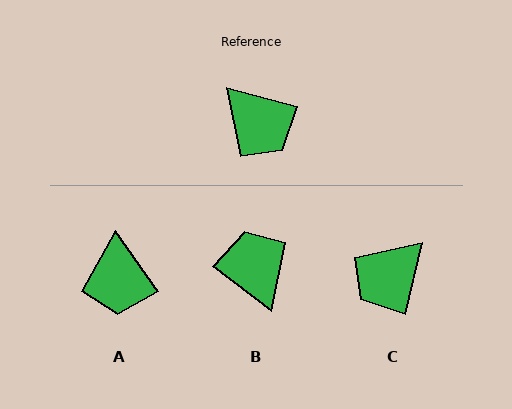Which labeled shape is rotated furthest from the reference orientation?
B, about 157 degrees away.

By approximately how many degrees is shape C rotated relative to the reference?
Approximately 89 degrees clockwise.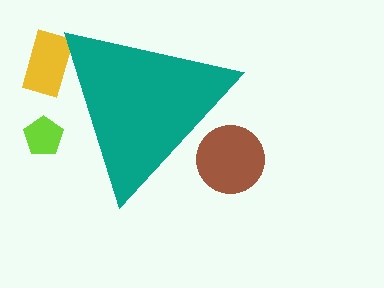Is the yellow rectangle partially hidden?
Yes, the yellow rectangle is partially hidden behind the teal triangle.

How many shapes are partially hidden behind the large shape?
3 shapes are partially hidden.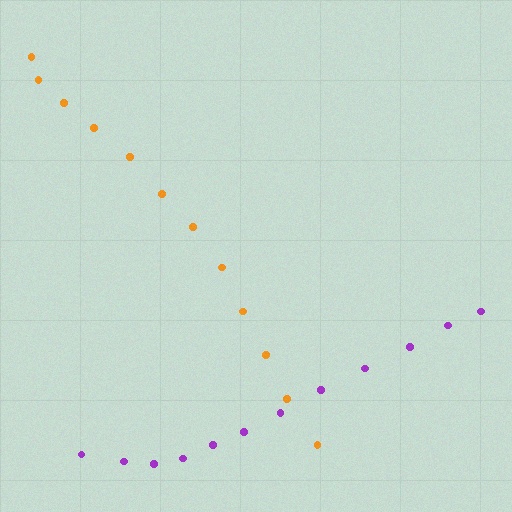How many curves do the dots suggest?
There are 2 distinct paths.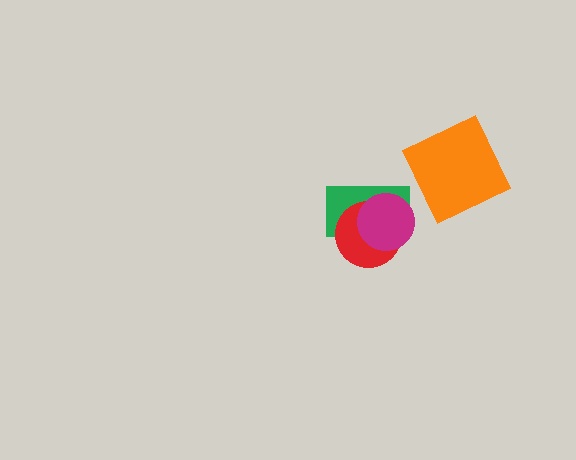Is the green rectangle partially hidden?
Yes, it is partially covered by another shape.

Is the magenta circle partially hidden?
No, no other shape covers it.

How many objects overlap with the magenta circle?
2 objects overlap with the magenta circle.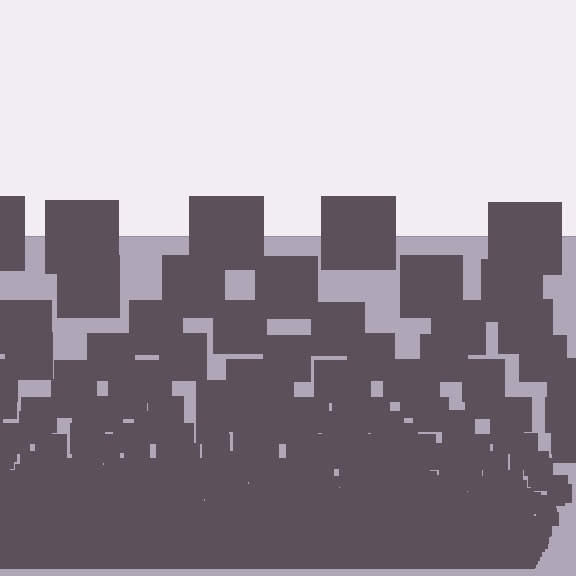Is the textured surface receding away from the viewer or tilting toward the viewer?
The surface appears to tilt toward the viewer. Texture elements get larger and sparser toward the top.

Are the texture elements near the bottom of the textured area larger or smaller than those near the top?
Smaller. The gradient is inverted — elements near the bottom are smaller and denser.